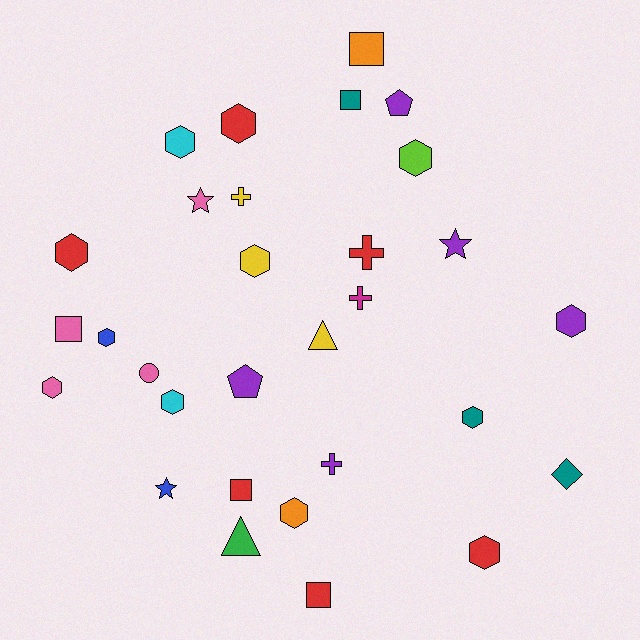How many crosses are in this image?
There are 4 crosses.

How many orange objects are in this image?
There are 2 orange objects.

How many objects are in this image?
There are 30 objects.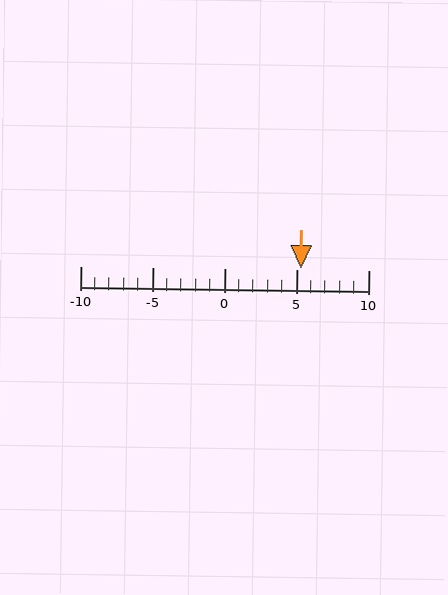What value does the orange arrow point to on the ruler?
The orange arrow points to approximately 5.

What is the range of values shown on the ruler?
The ruler shows values from -10 to 10.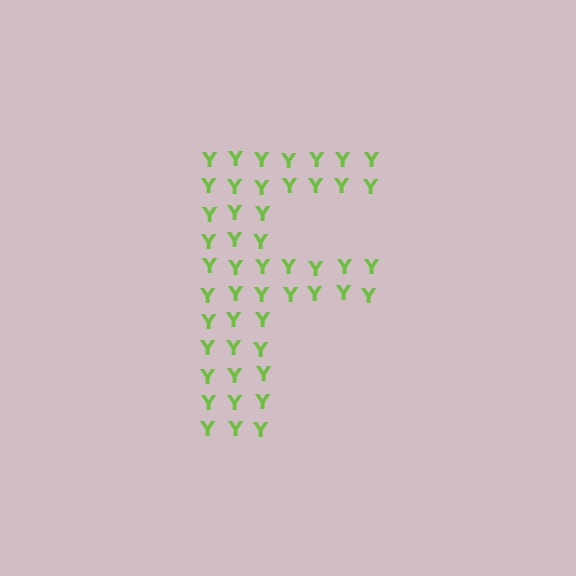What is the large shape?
The large shape is the letter F.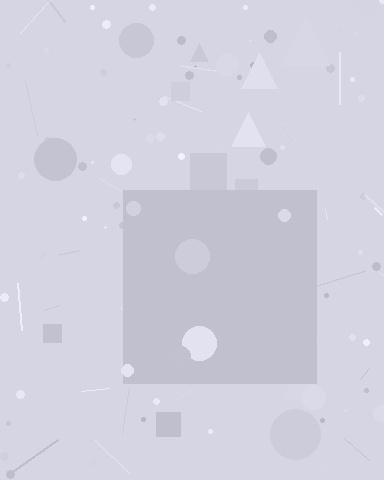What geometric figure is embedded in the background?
A square is embedded in the background.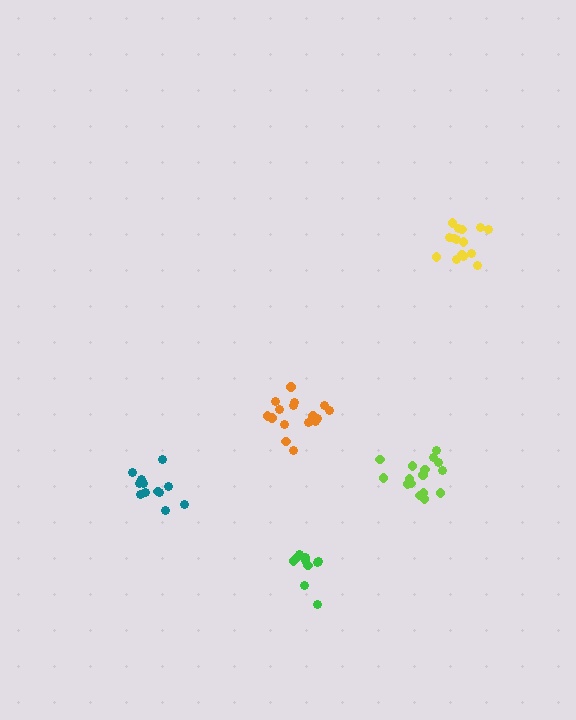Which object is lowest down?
The green cluster is bottommost.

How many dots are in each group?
Group 1: 10 dots, Group 2: 16 dots, Group 3: 12 dots, Group 4: 16 dots, Group 5: 15 dots (69 total).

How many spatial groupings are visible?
There are 5 spatial groupings.